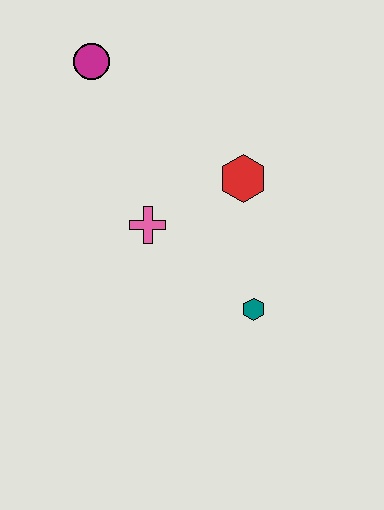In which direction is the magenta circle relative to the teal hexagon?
The magenta circle is above the teal hexagon.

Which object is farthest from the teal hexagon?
The magenta circle is farthest from the teal hexagon.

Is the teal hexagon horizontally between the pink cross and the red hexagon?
No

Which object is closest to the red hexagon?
The pink cross is closest to the red hexagon.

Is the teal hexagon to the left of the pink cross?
No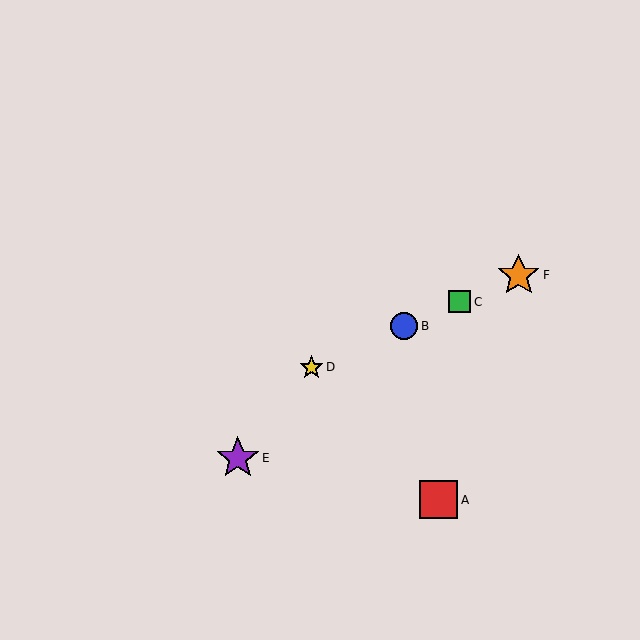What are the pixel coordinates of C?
Object C is at (460, 302).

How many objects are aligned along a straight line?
4 objects (B, C, D, F) are aligned along a straight line.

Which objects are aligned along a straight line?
Objects B, C, D, F are aligned along a straight line.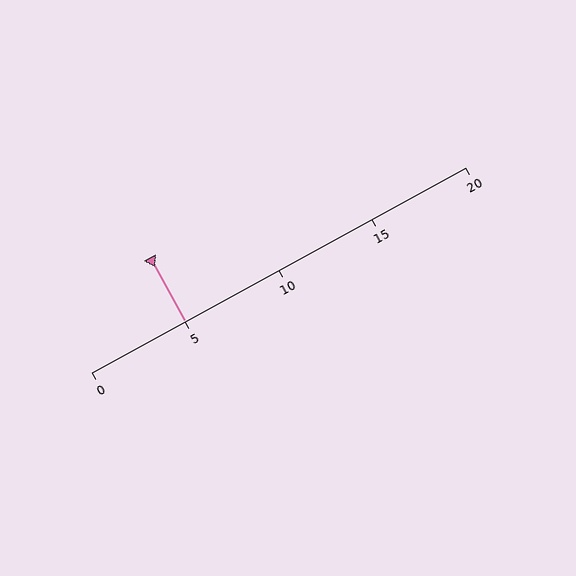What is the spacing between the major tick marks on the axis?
The major ticks are spaced 5 apart.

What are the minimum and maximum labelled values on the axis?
The axis runs from 0 to 20.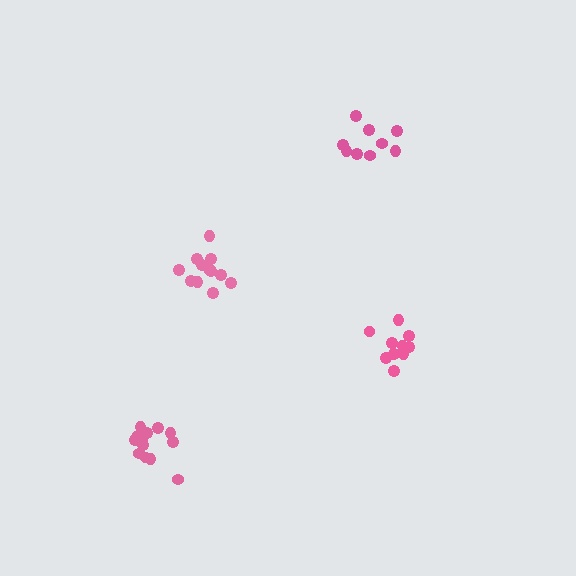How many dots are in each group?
Group 1: 12 dots, Group 2: 14 dots, Group 3: 10 dots, Group 4: 9 dots (45 total).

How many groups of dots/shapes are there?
There are 4 groups.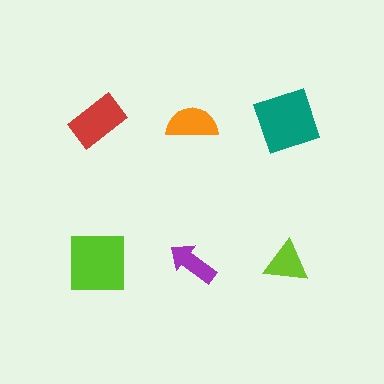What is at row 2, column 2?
A purple arrow.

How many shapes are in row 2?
3 shapes.